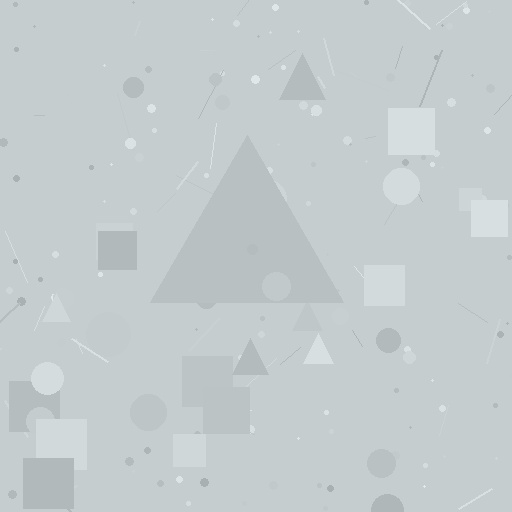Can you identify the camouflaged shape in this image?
The camouflaged shape is a triangle.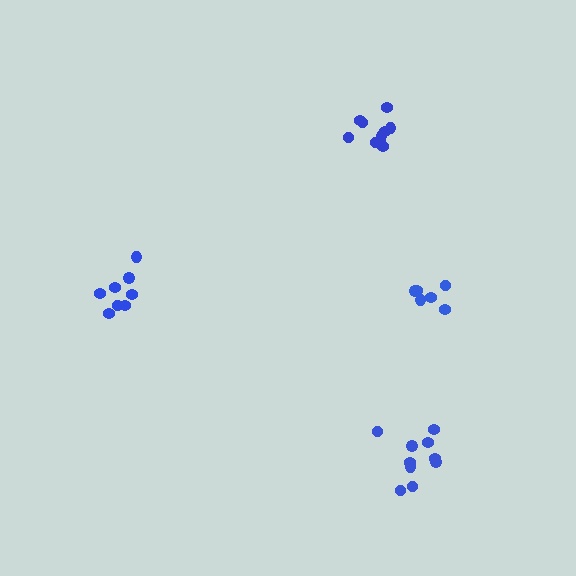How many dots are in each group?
Group 1: 8 dots, Group 2: 10 dots, Group 3: 10 dots, Group 4: 6 dots (34 total).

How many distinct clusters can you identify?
There are 4 distinct clusters.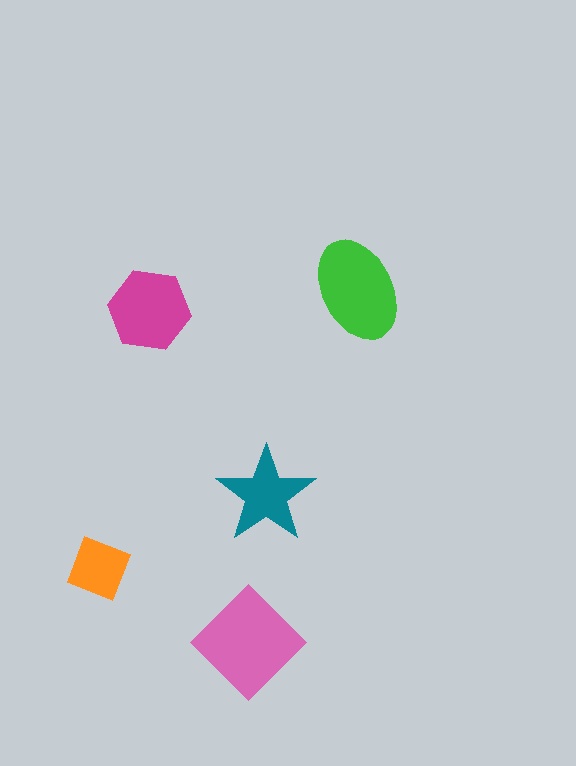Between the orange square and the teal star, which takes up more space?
The teal star.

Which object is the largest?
The pink diamond.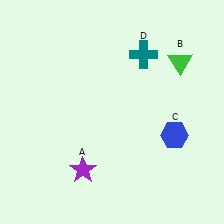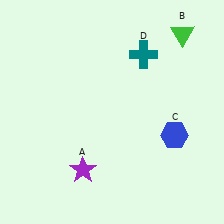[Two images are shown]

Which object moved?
The green triangle (B) moved up.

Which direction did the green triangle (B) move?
The green triangle (B) moved up.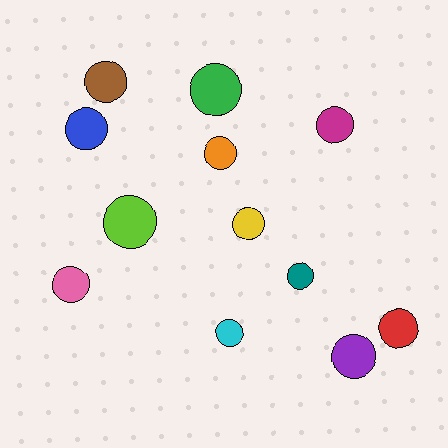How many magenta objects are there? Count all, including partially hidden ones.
There is 1 magenta object.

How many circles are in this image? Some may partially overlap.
There are 12 circles.